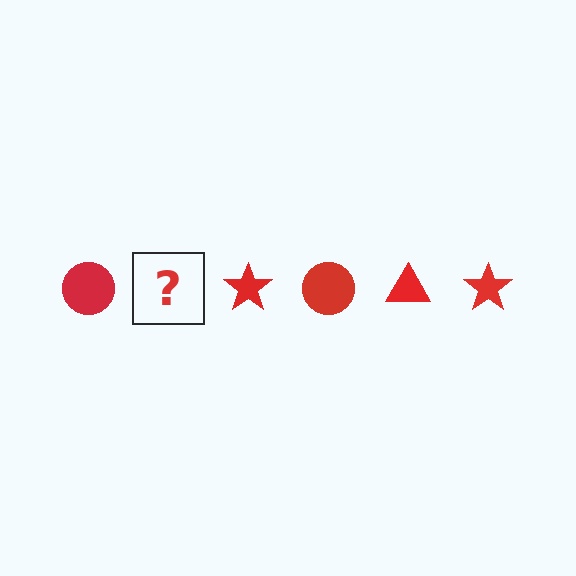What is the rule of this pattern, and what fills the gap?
The rule is that the pattern cycles through circle, triangle, star shapes in red. The gap should be filled with a red triangle.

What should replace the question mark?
The question mark should be replaced with a red triangle.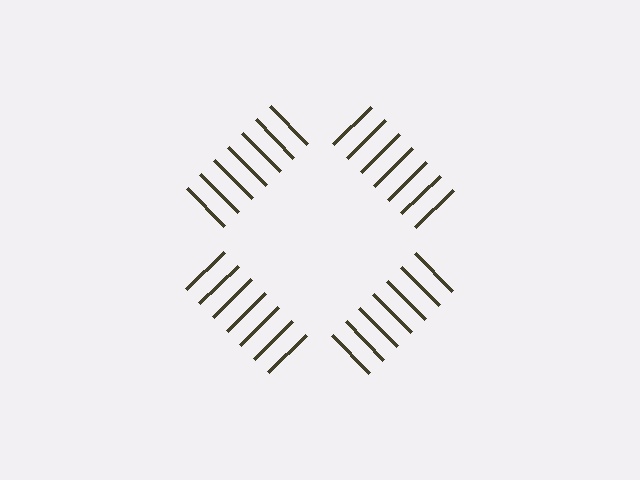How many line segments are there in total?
28 — 7 along each of the 4 edges.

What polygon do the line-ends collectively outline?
An illusory square — the line segments terminate on its edges but no continuous stroke is drawn.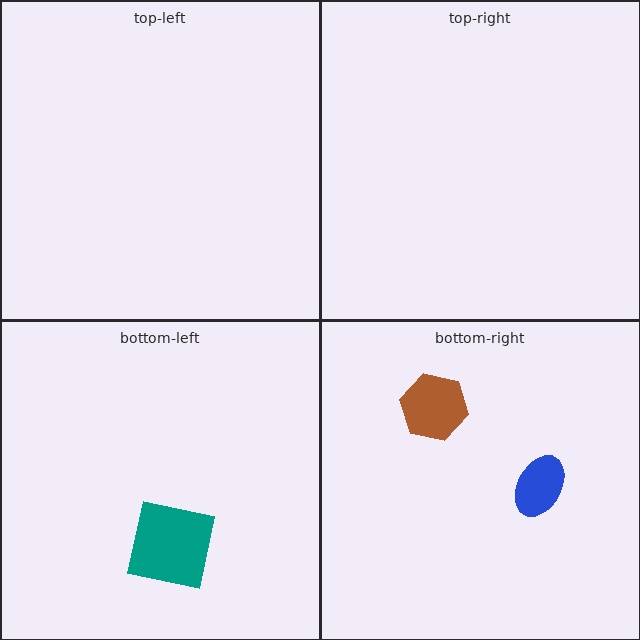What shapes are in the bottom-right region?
The blue ellipse, the brown hexagon.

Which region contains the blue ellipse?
The bottom-right region.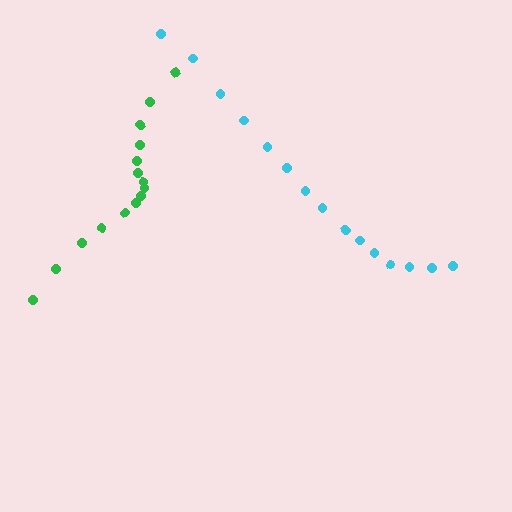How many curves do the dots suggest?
There are 2 distinct paths.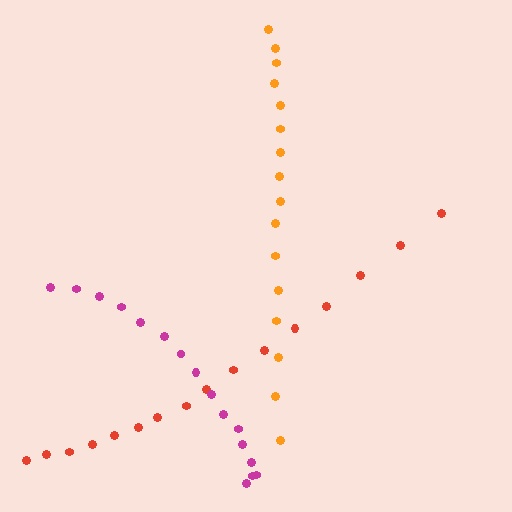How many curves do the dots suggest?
There are 3 distinct paths.